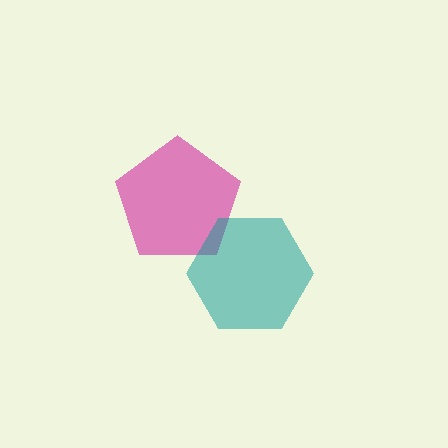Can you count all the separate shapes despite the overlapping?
Yes, there are 2 separate shapes.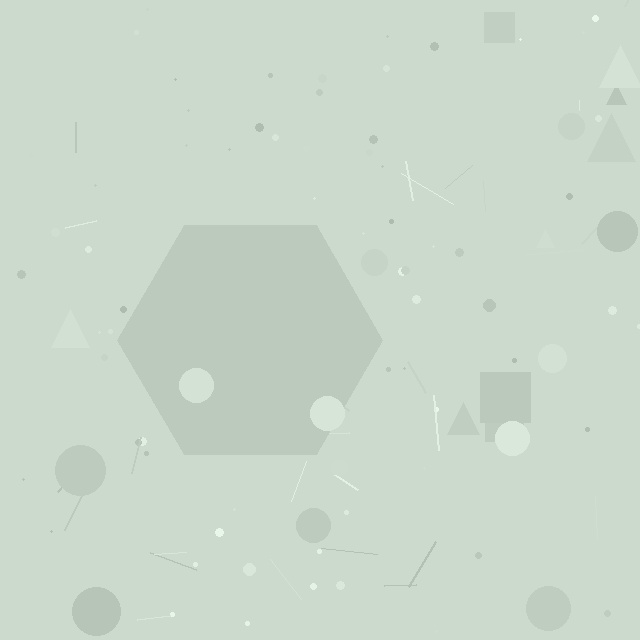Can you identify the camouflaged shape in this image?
The camouflaged shape is a hexagon.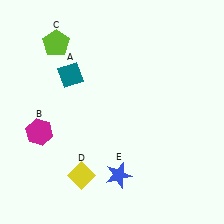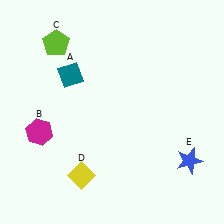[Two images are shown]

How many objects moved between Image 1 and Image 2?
1 object moved between the two images.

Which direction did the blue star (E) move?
The blue star (E) moved right.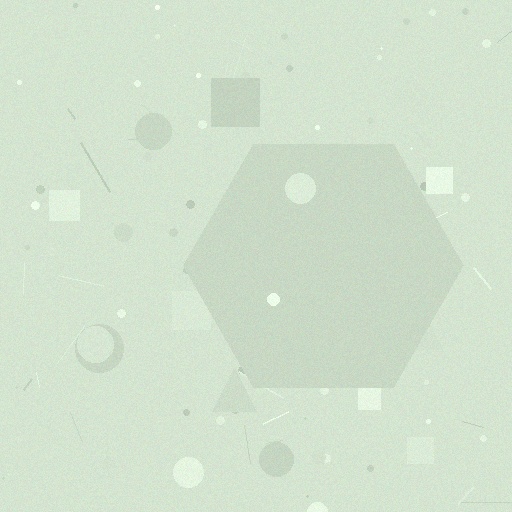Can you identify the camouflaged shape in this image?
The camouflaged shape is a hexagon.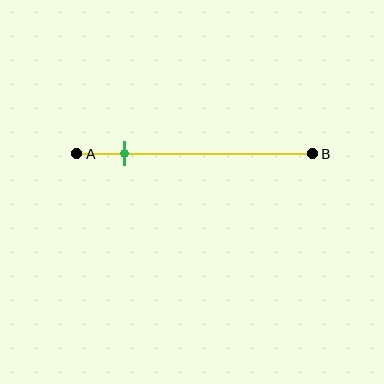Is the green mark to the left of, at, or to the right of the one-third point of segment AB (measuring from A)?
The green mark is to the left of the one-third point of segment AB.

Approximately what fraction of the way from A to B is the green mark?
The green mark is approximately 20% of the way from A to B.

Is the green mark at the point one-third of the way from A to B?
No, the mark is at about 20% from A, not at the 33% one-third point.